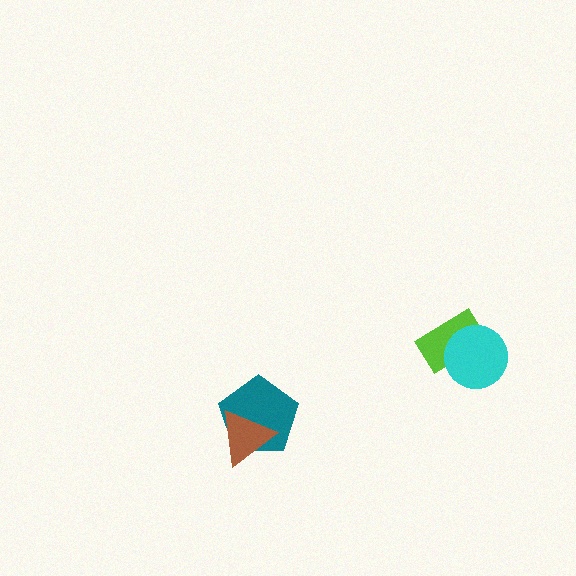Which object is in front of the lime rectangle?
The cyan circle is in front of the lime rectangle.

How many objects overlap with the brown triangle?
1 object overlaps with the brown triangle.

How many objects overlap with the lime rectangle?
1 object overlaps with the lime rectangle.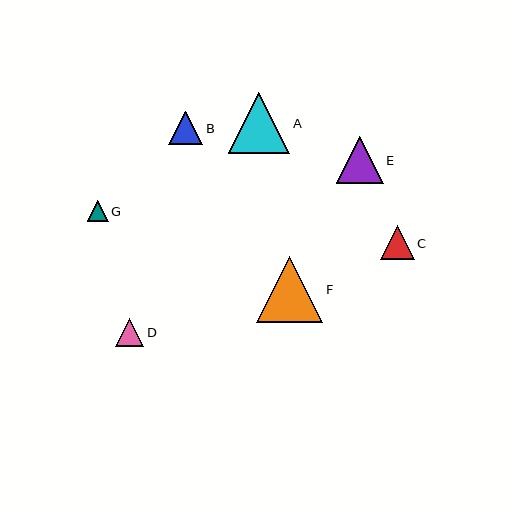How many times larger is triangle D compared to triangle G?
Triangle D is approximately 1.3 times the size of triangle G.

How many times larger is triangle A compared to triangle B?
Triangle A is approximately 1.8 times the size of triangle B.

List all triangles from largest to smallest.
From largest to smallest: F, A, E, C, B, D, G.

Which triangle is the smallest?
Triangle G is the smallest with a size of approximately 21 pixels.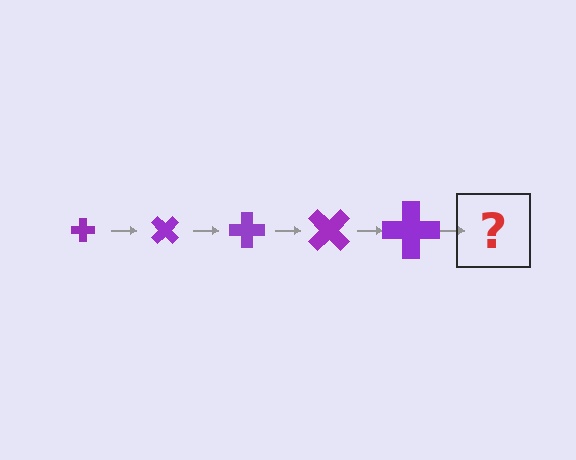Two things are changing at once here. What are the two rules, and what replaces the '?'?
The two rules are that the cross grows larger each step and it rotates 45 degrees each step. The '?' should be a cross, larger than the previous one and rotated 225 degrees from the start.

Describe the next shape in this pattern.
It should be a cross, larger than the previous one and rotated 225 degrees from the start.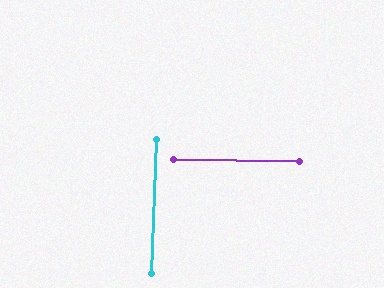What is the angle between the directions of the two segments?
Approximately 89 degrees.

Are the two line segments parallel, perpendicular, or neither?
Perpendicular — they meet at approximately 89°.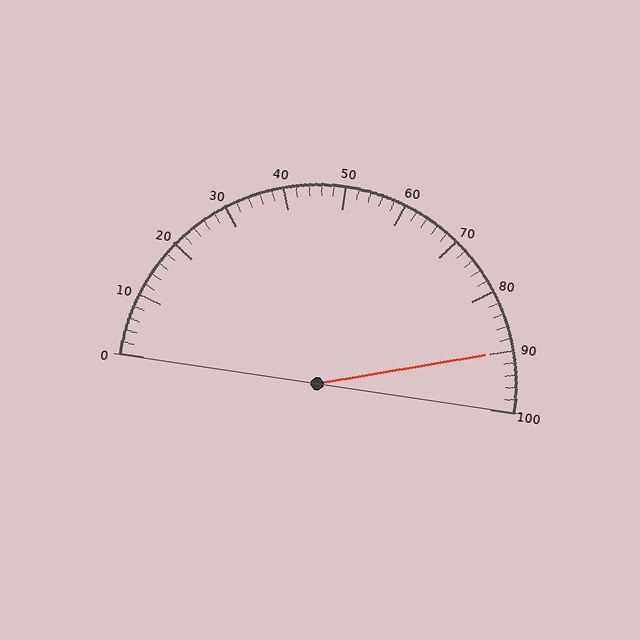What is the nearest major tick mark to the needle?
The nearest major tick mark is 90.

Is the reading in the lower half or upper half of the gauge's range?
The reading is in the upper half of the range (0 to 100).